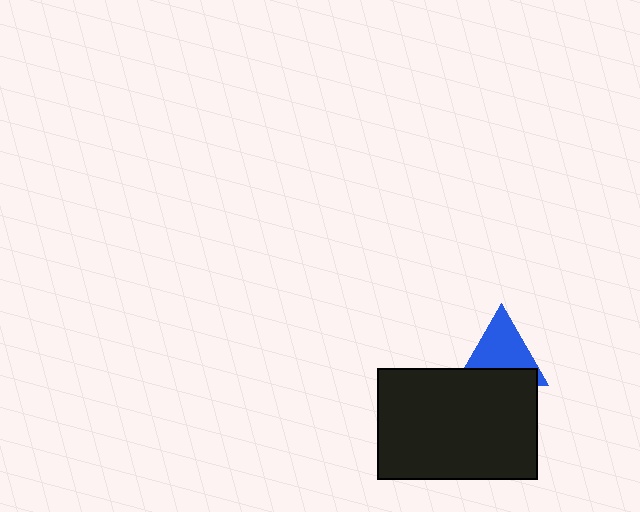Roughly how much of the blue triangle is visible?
About half of it is visible (roughly 64%).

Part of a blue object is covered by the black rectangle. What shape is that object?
It is a triangle.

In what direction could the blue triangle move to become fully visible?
The blue triangle could move up. That would shift it out from behind the black rectangle entirely.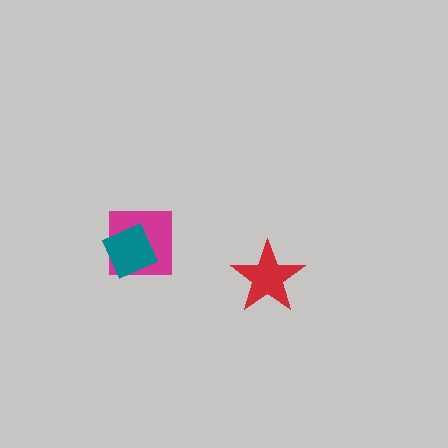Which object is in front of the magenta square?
The teal diamond is in front of the magenta square.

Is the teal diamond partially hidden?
No, no other shape covers it.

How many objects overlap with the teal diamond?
1 object overlaps with the teal diamond.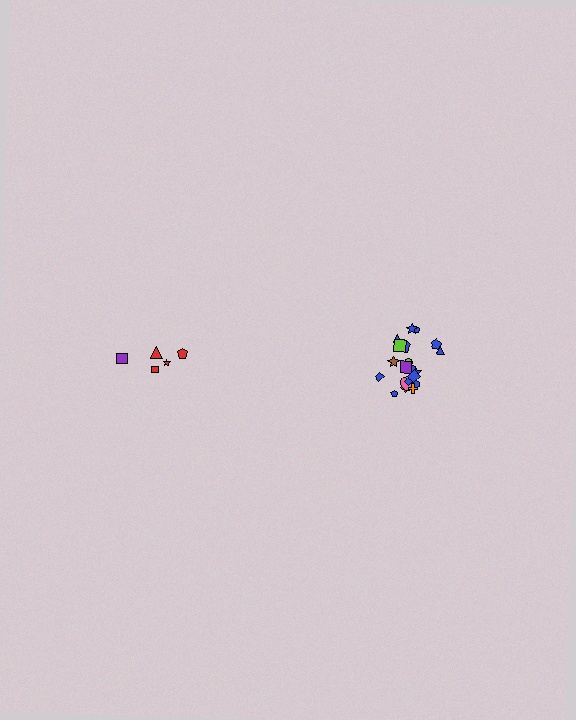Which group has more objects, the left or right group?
The right group.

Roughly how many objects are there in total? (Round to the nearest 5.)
Roughly 25 objects in total.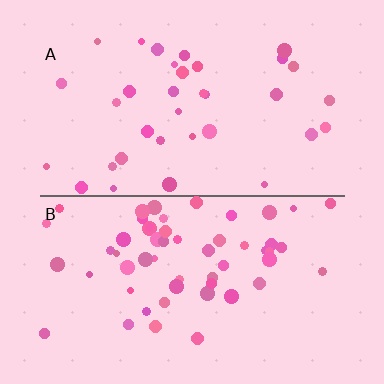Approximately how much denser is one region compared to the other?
Approximately 1.6× — region B over region A.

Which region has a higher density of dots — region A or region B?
B (the bottom).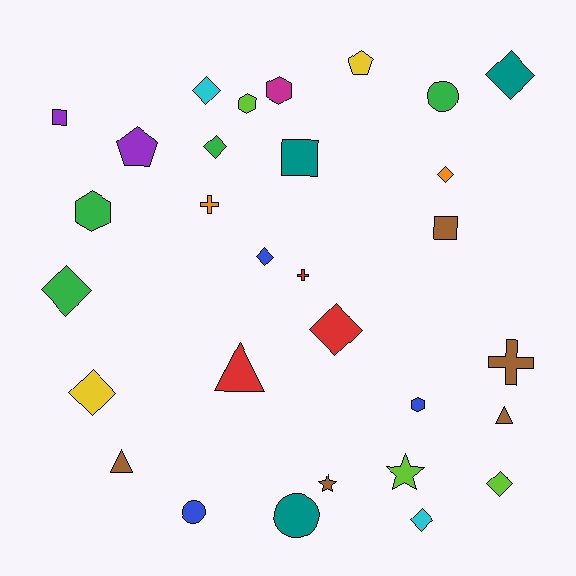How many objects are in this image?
There are 30 objects.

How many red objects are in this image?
There are 3 red objects.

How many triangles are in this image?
There are 3 triangles.